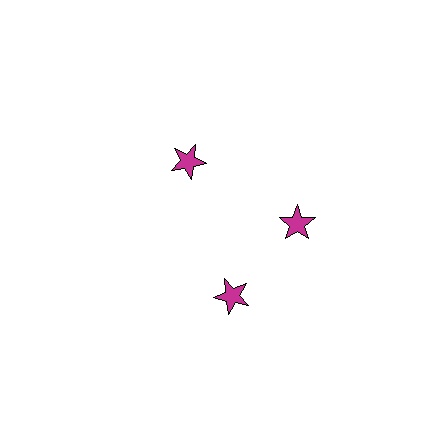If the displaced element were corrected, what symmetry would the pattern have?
It would have 3-fold rotational symmetry — the pattern would map onto itself every 120 degrees.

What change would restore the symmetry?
The symmetry would be restored by rotating it back into even spacing with its neighbors so that all 3 stars sit at equal angles and equal distance from the center.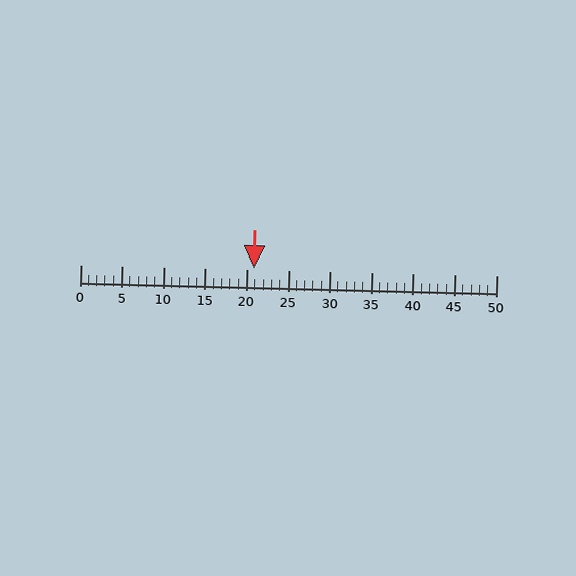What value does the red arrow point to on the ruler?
The red arrow points to approximately 21.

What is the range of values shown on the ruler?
The ruler shows values from 0 to 50.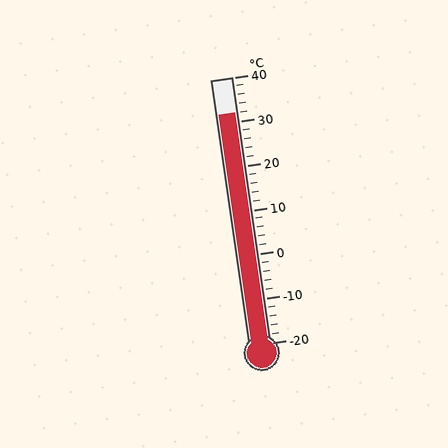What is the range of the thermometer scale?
The thermometer scale ranges from -20°C to 40°C.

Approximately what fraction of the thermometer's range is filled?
The thermometer is filled to approximately 85% of its range.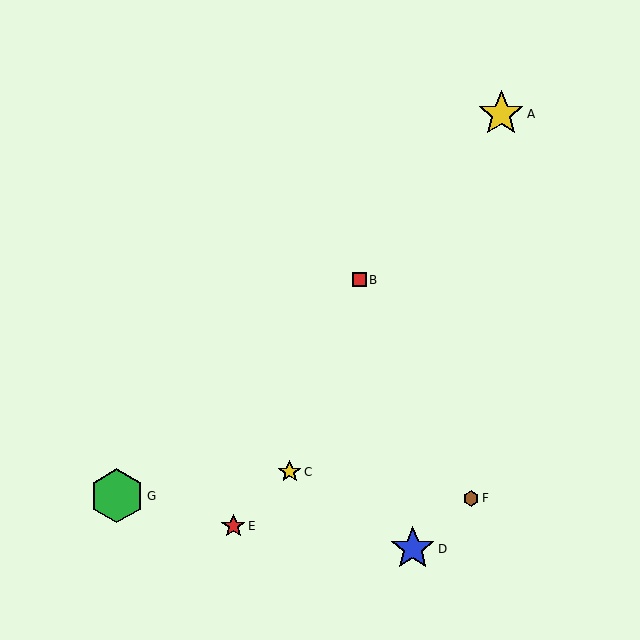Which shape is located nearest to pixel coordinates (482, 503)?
The brown hexagon (labeled F) at (471, 498) is nearest to that location.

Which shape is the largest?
The green hexagon (labeled G) is the largest.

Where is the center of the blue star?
The center of the blue star is at (413, 549).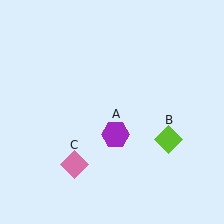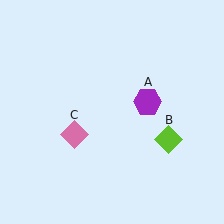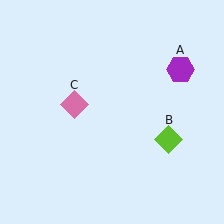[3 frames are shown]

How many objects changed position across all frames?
2 objects changed position: purple hexagon (object A), pink diamond (object C).